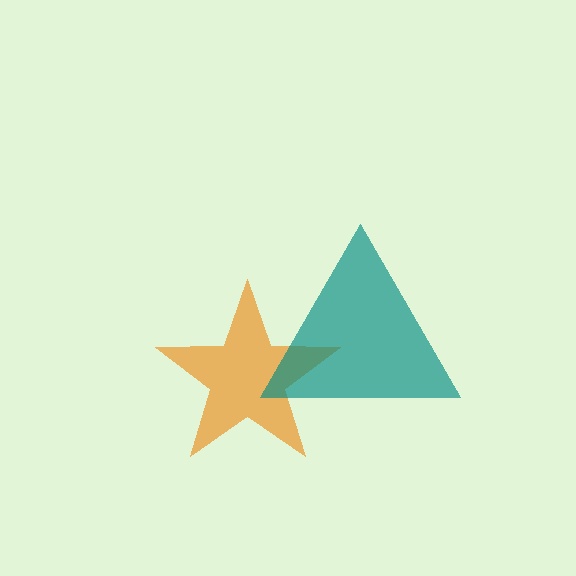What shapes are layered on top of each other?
The layered shapes are: an orange star, a teal triangle.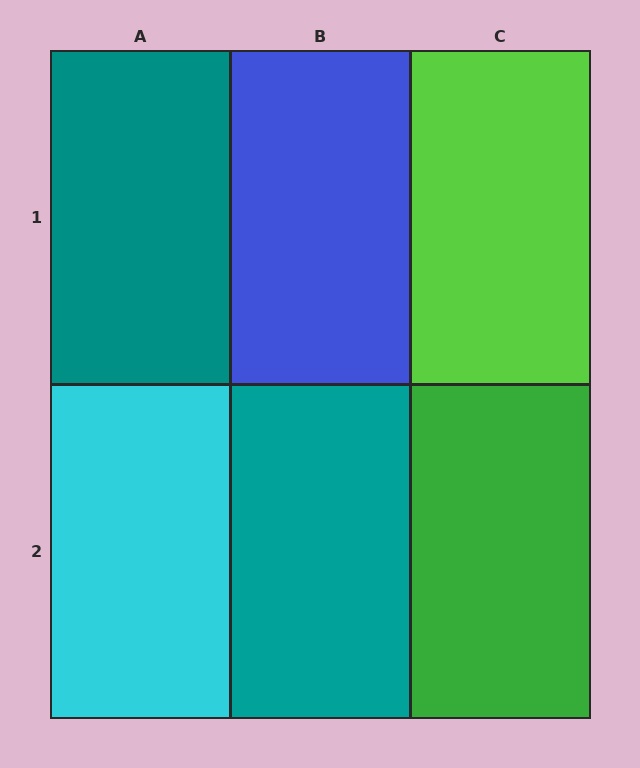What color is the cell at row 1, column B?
Blue.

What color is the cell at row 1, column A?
Teal.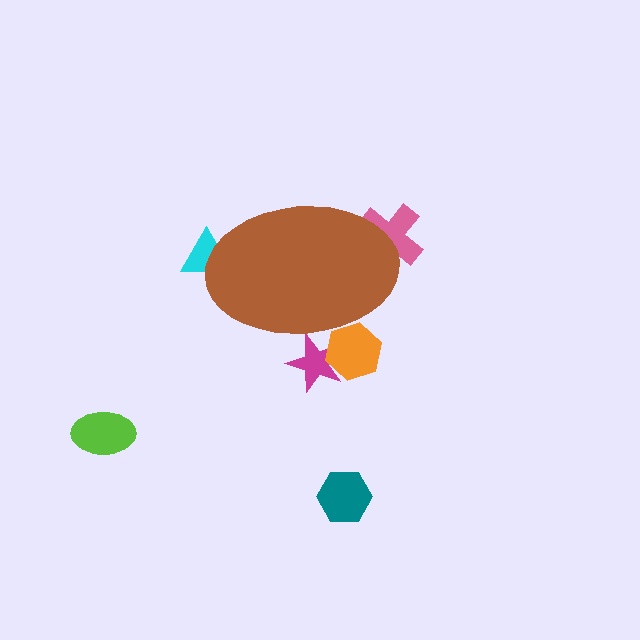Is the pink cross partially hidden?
Yes, the pink cross is partially hidden behind the brown ellipse.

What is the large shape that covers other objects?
A brown ellipse.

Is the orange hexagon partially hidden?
Yes, the orange hexagon is partially hidden behind the brown ellipse.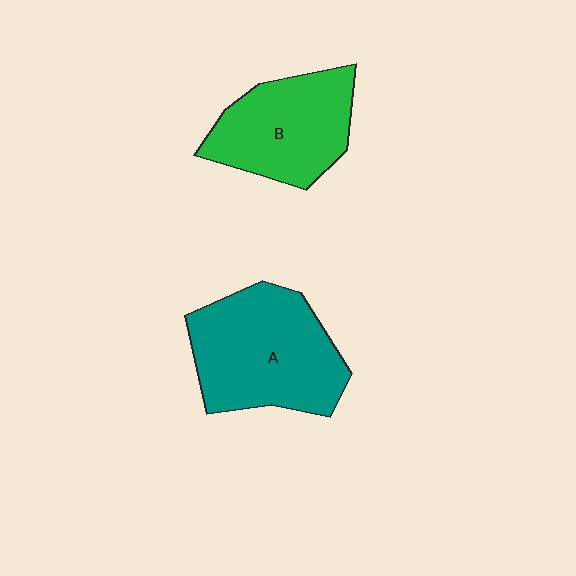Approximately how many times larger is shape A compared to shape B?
Approximately 1.3 times.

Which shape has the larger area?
Shape A (teal).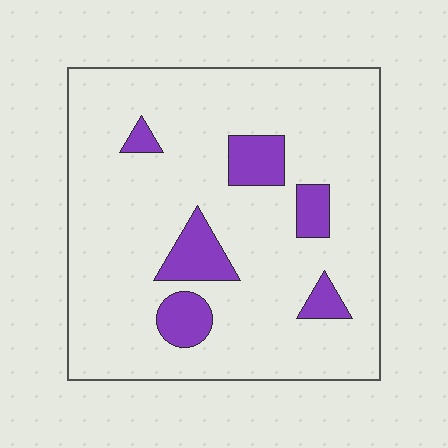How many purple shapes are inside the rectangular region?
6.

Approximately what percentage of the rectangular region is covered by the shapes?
Approximately 15%.